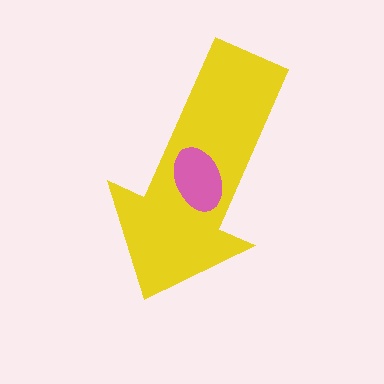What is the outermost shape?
The yellow arrow.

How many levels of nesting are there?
2.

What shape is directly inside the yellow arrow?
The pink ellipse.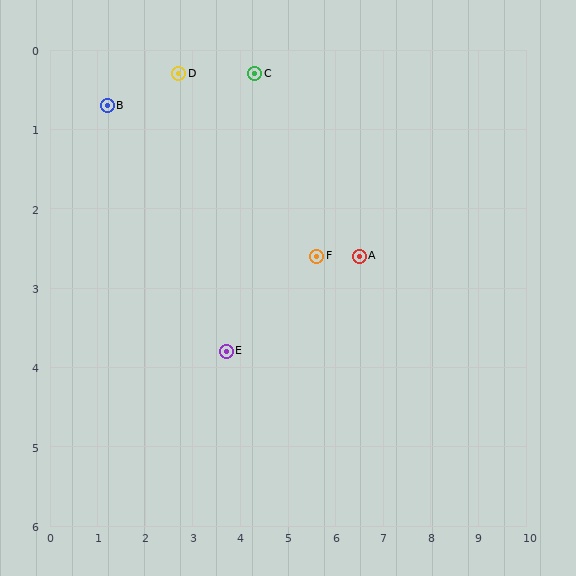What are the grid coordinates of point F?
Point F is at approximately (5.6, 2.6).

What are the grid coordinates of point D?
Point D is at approximately (2.7, 0.3).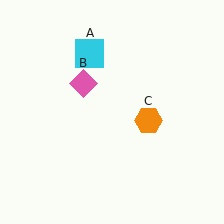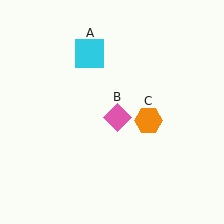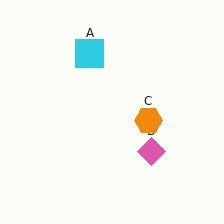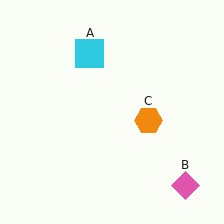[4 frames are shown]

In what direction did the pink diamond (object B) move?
The pink diamond (object B) moved down and to the right.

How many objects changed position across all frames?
1 object changed position: pink diamond (object B).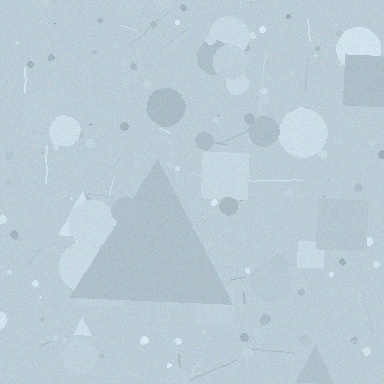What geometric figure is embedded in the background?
A triangle is embedded in the background.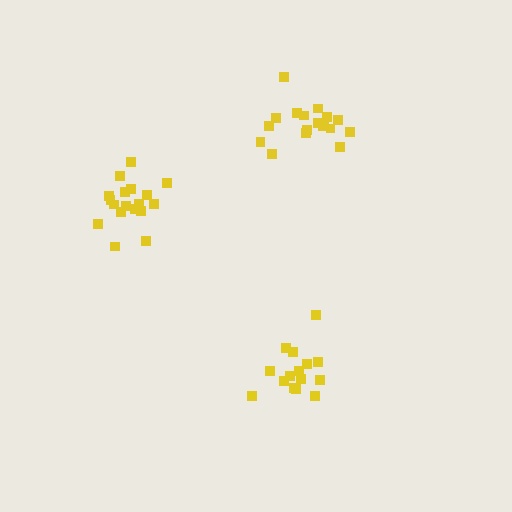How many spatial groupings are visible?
There are 3 spatial groupings.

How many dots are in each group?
Group 1: 16 dots, Group 2: 18 dots, Group 3: 18 dots (52 total).